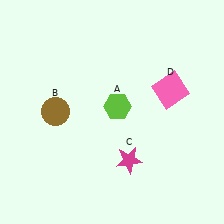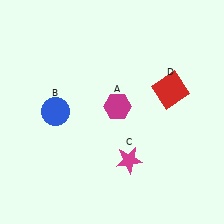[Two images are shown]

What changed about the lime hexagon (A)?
In Image 1, A is lime. In Image 2, it changed to magenta.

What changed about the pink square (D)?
In Image 1, D is pink. In Image 2, it changed to red.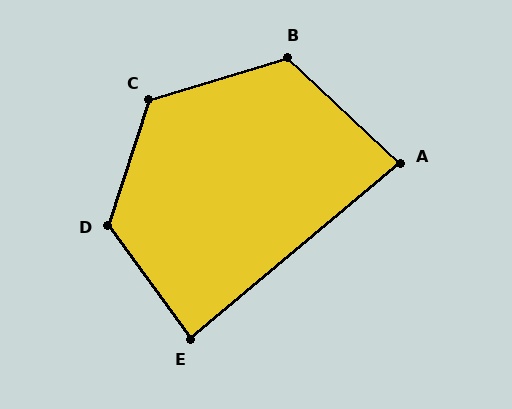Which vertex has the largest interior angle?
D, at approximately 126 degrees.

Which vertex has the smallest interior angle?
A, at approximately 83 degrees.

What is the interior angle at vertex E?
Approximately 86 degrees (approximately right).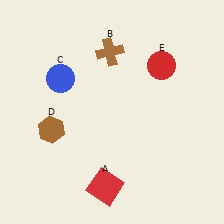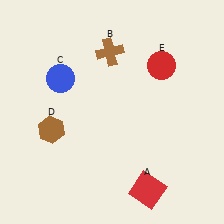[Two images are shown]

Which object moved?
The red square (A) moved right.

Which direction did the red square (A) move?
The red square (A) moved right.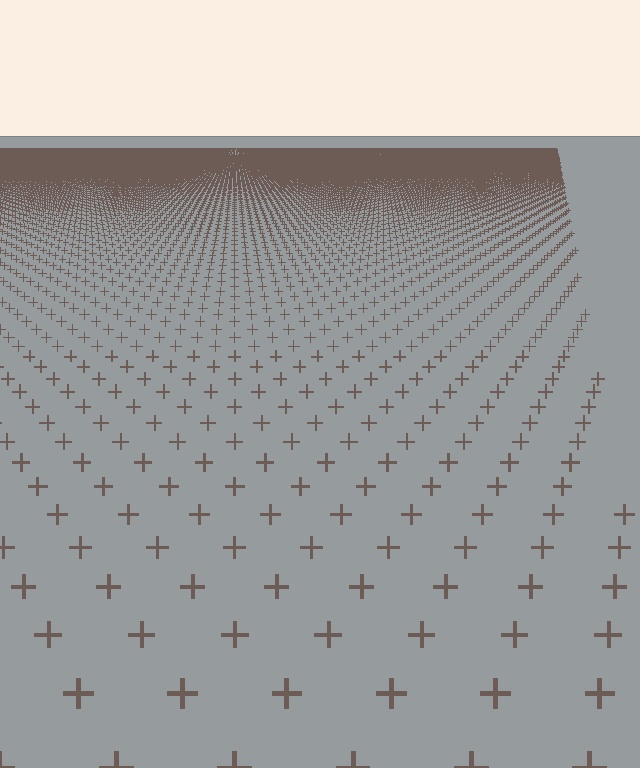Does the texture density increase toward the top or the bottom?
Density increases toward the top.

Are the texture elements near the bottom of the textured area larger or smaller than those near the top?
Larger. Near the bottom, elements are closer to the viewer and appear at a bigger on-screen size.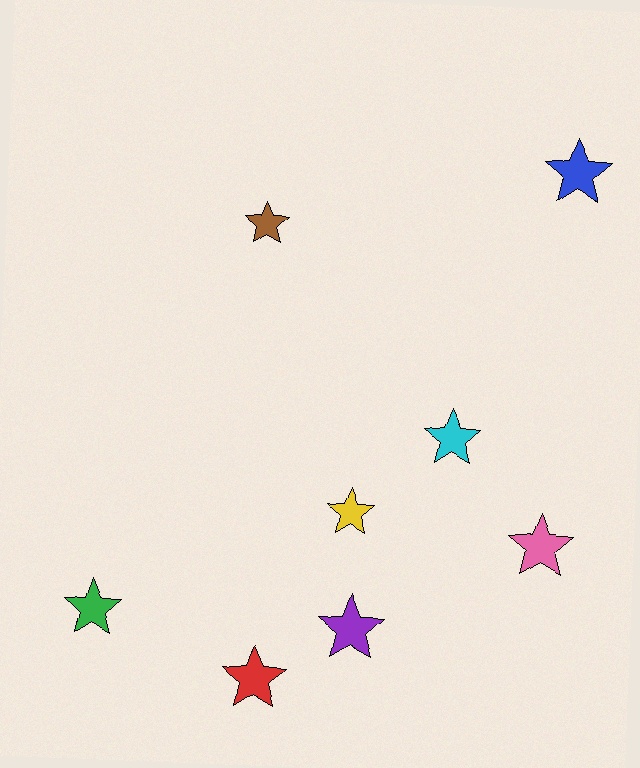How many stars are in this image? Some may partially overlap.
There are 8 stars.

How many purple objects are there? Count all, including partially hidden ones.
There is 1 purple object.